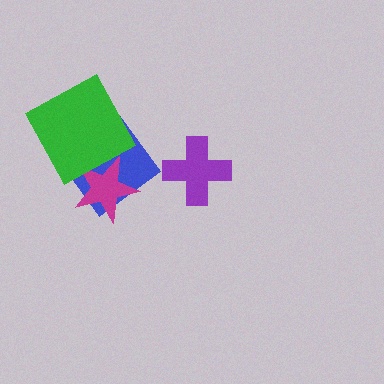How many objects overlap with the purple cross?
0 objects overlap with the purple cross.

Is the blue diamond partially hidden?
Yes, it is partially covered by another shape.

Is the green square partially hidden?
No, no other shape covers it.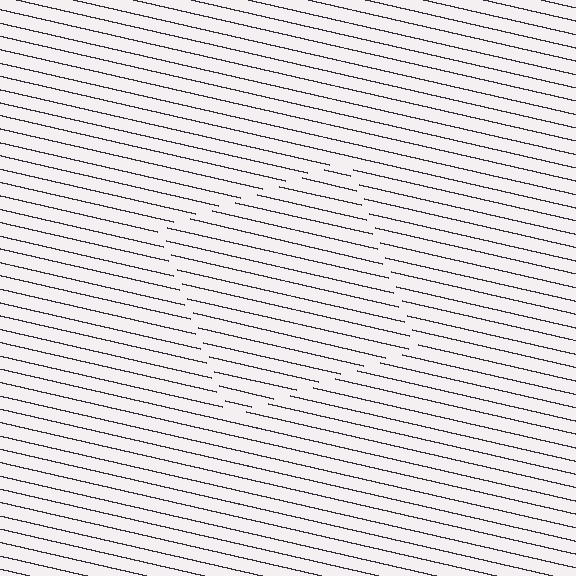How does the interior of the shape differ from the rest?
The interior of the shape contains the same grating, shifted by half a period — the contour is defined by the phase discontinuity where line-ends from the inner and outer gratings abut.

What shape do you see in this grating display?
An illusory square. The interior of the shape contains the same grating, shifted by half a period — the contour is defined by the phase discontinuity where line-ends from the inner and outer gratings abut.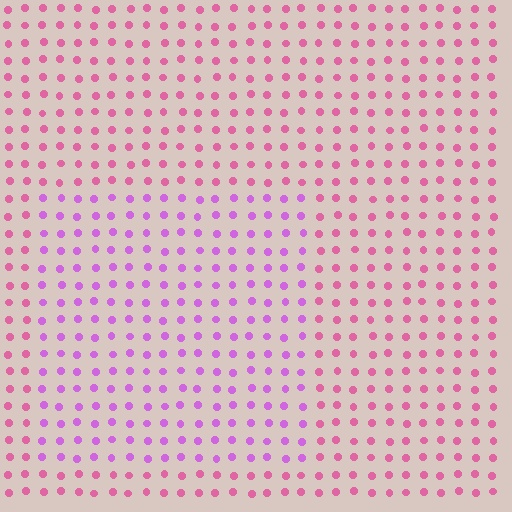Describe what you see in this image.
The image is filled with small pink elements in a uniform arrangement. A rectangle-shaped region is visible where the elements are tinted to a slightly different hue, forming a subtle color boundary.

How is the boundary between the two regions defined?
The boundary is defined purely by a slight shift in hue (about 38 degrees). Spacing, size, and orientation are identical on both sides.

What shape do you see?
I see a rectangle.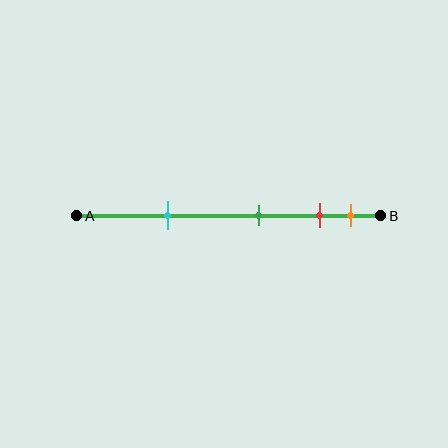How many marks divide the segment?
There are 4 marks dividing the segment.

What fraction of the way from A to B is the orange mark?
The orange mark is approximately 90% (0.9) of the way from A to B.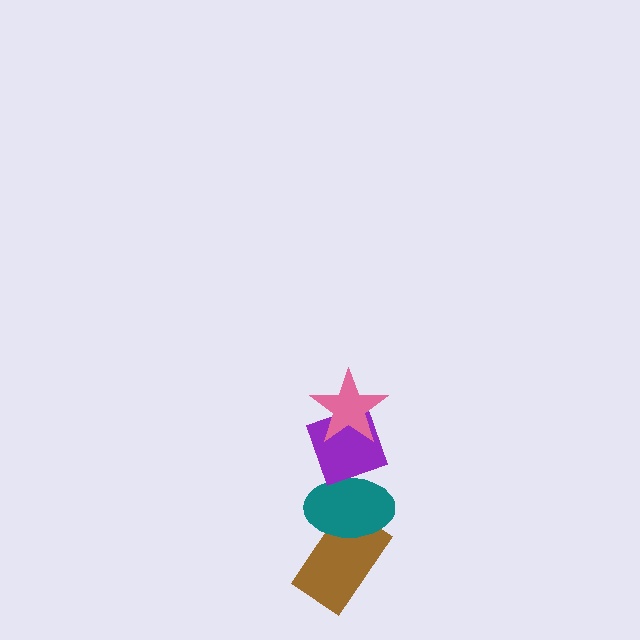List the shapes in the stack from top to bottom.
From top to bottom: the pink star, the purple diamond, the teal ellipse, the brown rectangle.